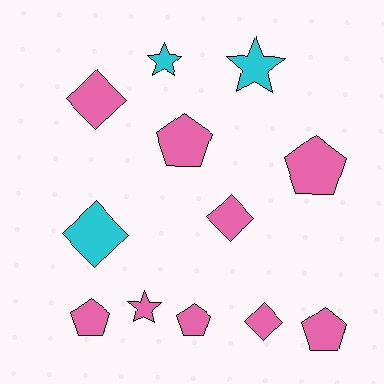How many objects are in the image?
There are 12 objects.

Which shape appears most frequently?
Pentagon, with 5 objects.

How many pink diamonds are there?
There are 3 pink diamonds.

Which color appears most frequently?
Pink, with 9 objects.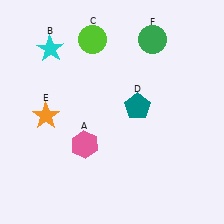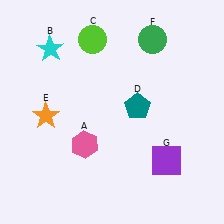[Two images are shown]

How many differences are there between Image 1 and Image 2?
There is 1 difference between the two images.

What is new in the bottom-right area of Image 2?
A purple square (G) was added in the bottom-right area of Image 2.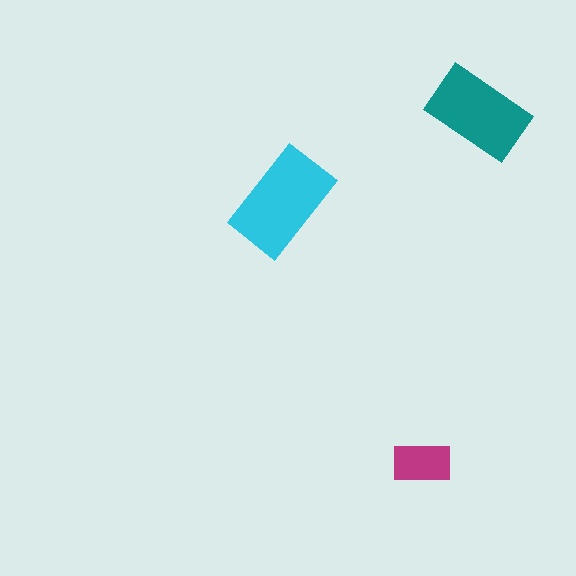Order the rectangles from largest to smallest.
the cyan one, the teal one, the magenta one.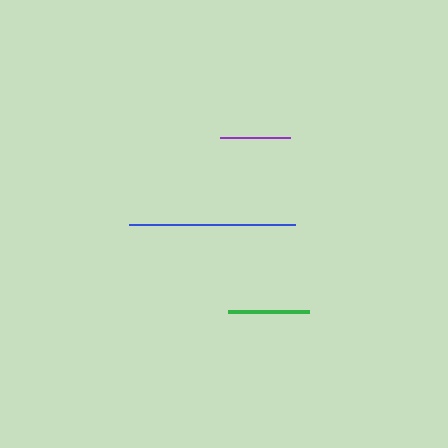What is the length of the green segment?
The green segment is approximately 81 pixels long.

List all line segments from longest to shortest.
From longest to shortest: blue, green, purple.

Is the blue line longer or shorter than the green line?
The blue line is longer than the green line.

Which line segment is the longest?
The blue line is the longest at approximately 166 pixels.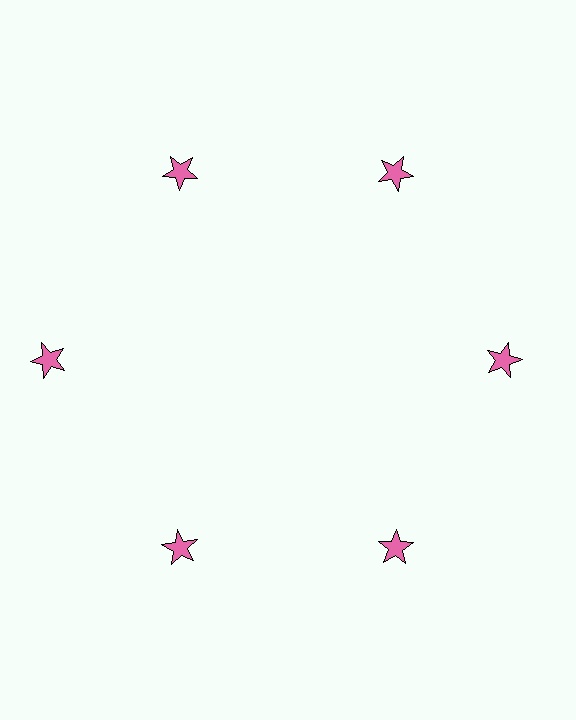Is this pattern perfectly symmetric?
No. The 6 pink stars are arranged in a ring, but one element near the 9 o'clock position is pushed outward from the center, breaking the 6-fold rotational symmetry.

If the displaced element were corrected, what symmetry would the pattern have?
It would have 6-fold rotational symmetry — the pattern would map onto itself every 60 degrees.